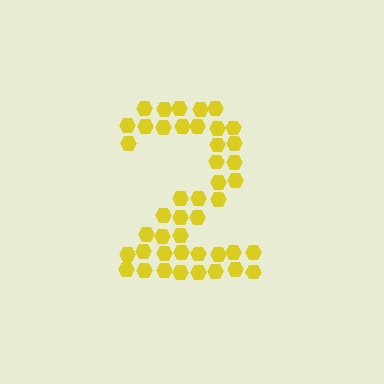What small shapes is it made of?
It is made of small hexagons.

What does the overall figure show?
The overall figure shows the digit 2.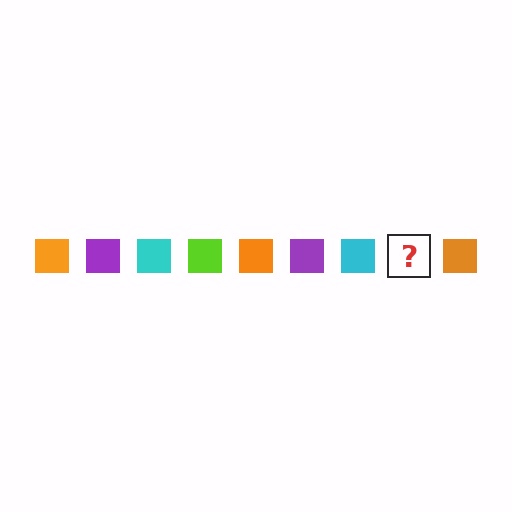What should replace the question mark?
The question mark should be replaced with a lime square.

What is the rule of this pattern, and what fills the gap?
The rule is that the pattern cycles through orange, purple, cyan, lime squares. The gap should be filled with a lime square.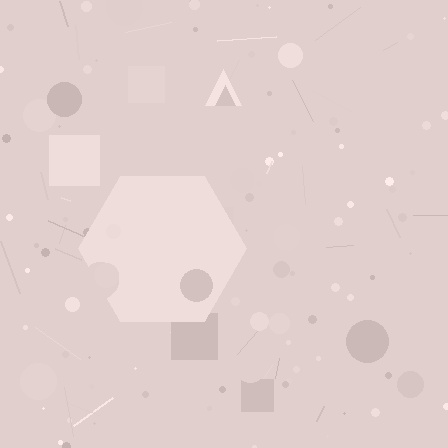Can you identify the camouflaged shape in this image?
The camouflaged shape is a hexagon.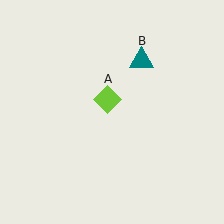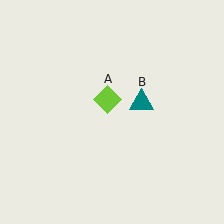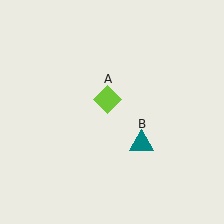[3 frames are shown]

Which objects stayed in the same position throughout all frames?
Lime diamond (object A) remained stationary.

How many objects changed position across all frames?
1 object changed position: teal triangle (object B).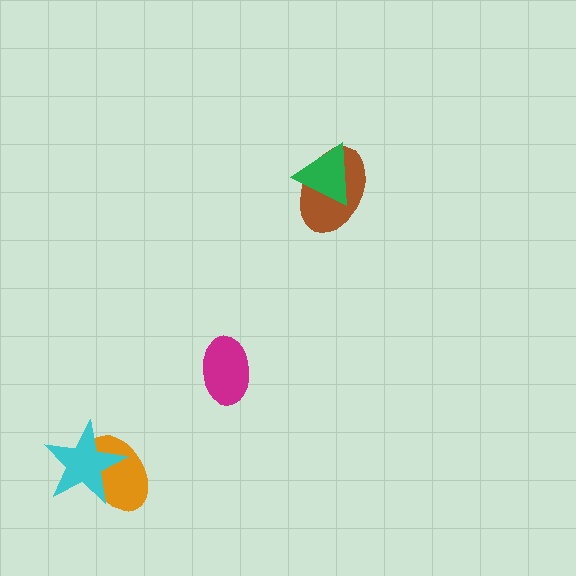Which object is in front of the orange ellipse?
The cyan star is in front of the orange ellipse.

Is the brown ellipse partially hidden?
Yes, it is partially covered by another shape.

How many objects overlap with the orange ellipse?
1 object overlaps with the orange ellipse.